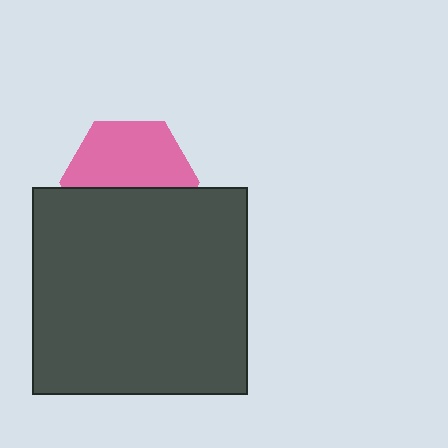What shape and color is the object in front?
The object in front is a dark gray rectangle.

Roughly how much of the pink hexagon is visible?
About half of it is visible (roughly 56%).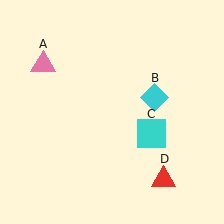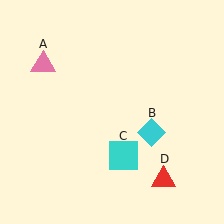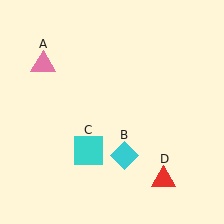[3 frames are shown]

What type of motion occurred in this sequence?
The cyan diamond (object B), cyan square (object C) rotated clockwise around the center of the scene.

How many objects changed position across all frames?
2 objects changed position: cyan diamond (object B), cyan square (object C).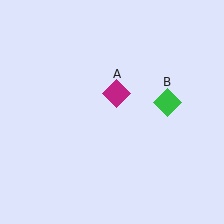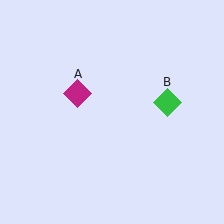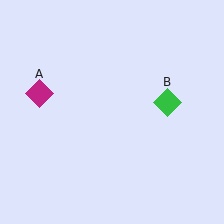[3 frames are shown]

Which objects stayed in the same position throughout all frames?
Green diamond (object B) remained stationary.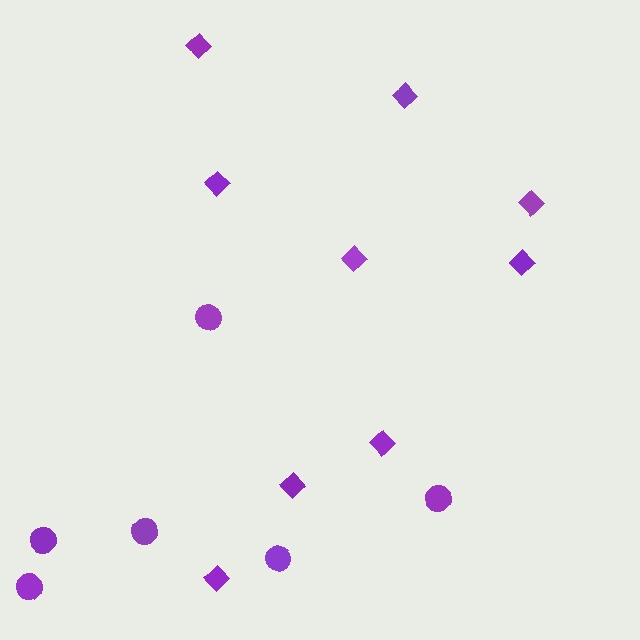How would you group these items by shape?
There are 2 groups: one group of diamonds (9) and one group of circles (6).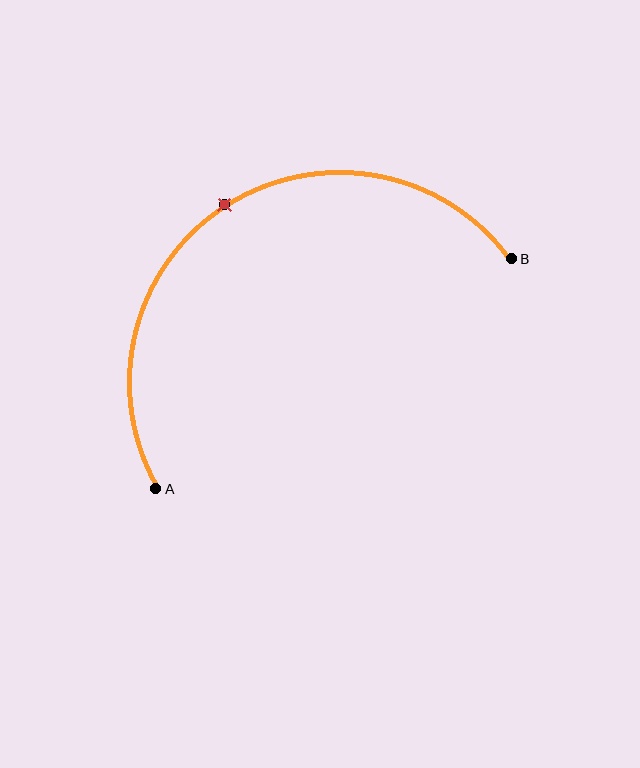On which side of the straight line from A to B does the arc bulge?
The arc bulges above the straight line connecting A and B.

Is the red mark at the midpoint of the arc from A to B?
Yes. The red mark lies on the arc at equal arc-length from both A and B — it is the arc midpoint.